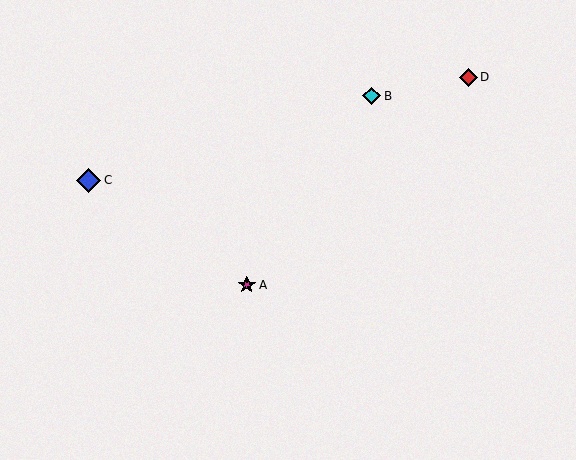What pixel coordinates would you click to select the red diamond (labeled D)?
Click at (468, 77) to select the red diamond D.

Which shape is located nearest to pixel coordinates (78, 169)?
The blue diamond (labeled C) at (89, 180) is nearest to that location.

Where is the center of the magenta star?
The center of the magenta star is at (247, 285).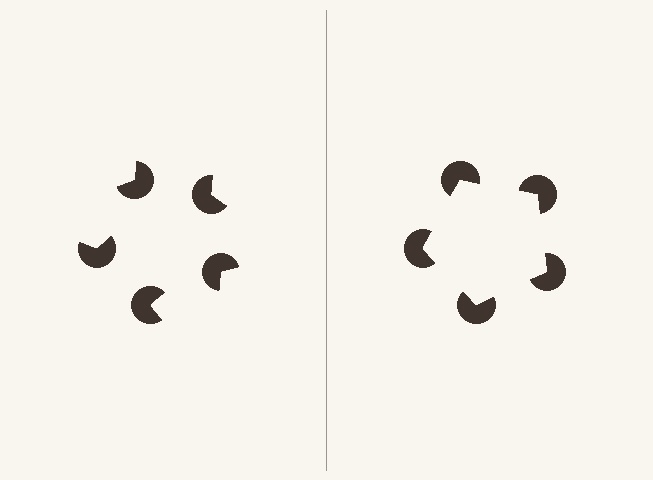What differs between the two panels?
The pac-man discs are positioned identically on both sides; only the wedge orientations differ. On the right they align to a pentagon; on the left they are misaligned.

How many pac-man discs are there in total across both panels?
10 — 5 on each side.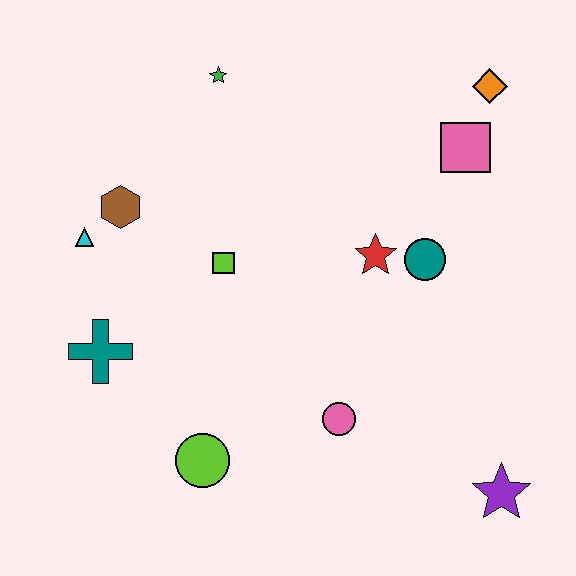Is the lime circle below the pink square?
Yes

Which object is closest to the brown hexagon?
The cyan triangle is closest to the brown hexagon.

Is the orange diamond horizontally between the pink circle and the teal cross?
No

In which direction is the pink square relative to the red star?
The pink square is above the red star.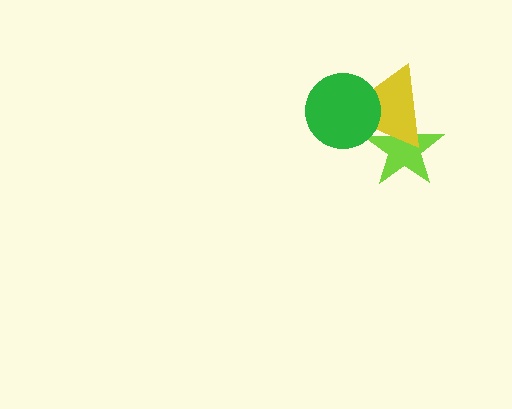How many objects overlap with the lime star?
1 object overlaps with the lime star.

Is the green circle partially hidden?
No, no other shape covers it.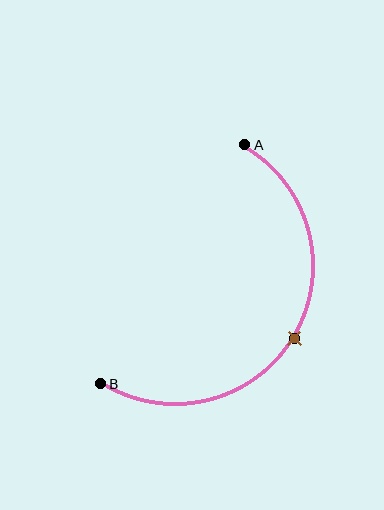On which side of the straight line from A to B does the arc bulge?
The arc bulges to the right of the straight line connecting A and B.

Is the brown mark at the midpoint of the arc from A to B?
Yes. The brown mark lies on the arc at equal arc-length from both A and B — it is the arc midpoint.